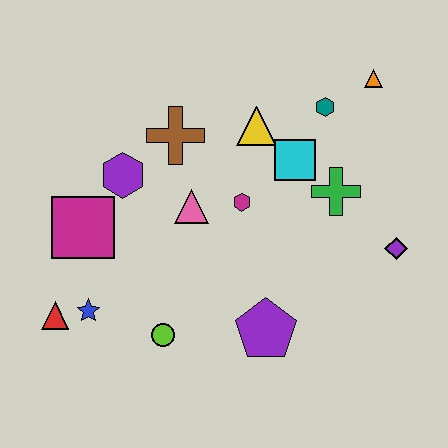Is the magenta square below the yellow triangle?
Yes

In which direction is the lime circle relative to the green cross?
The lime circle is to the left of the green cross.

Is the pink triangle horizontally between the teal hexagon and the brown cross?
Yes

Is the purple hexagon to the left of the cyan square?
Yes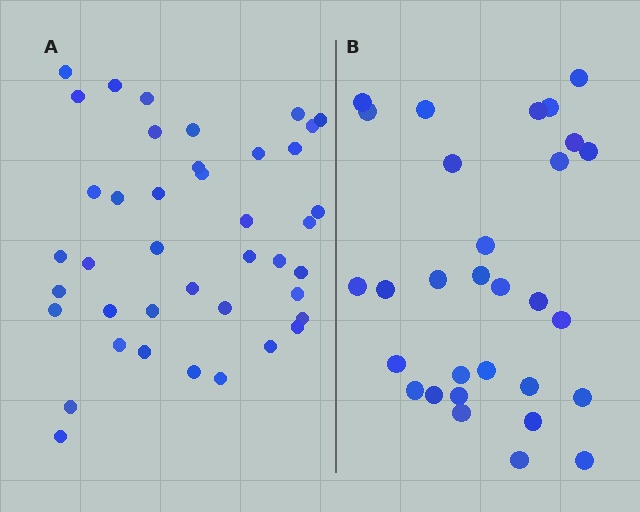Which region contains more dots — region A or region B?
Region A (the left region) has more dots.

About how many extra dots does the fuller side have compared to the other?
Region A has roughly 12 or so more dots than region B.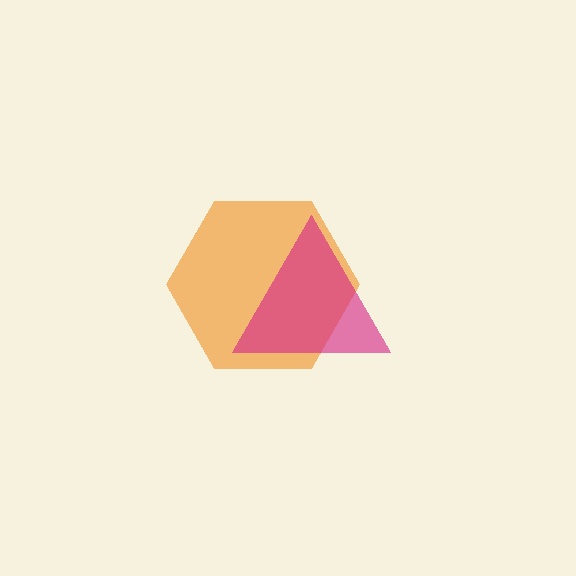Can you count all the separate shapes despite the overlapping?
Yes, there are 2 separate shapes.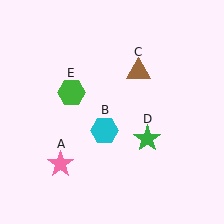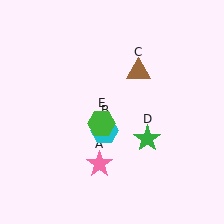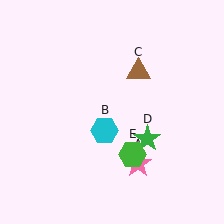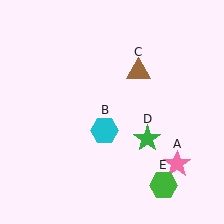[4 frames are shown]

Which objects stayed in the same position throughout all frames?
Cyan hexagon (object B) and brown triangle (object C) and green star (object D) remained stationary.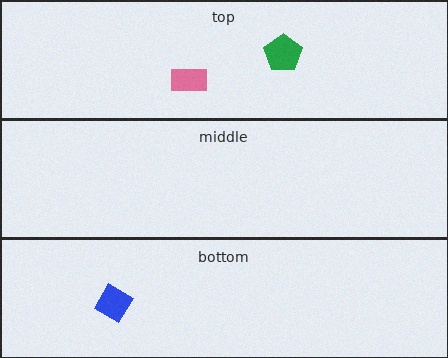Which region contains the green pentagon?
The top region.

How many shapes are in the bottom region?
1.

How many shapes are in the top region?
2.